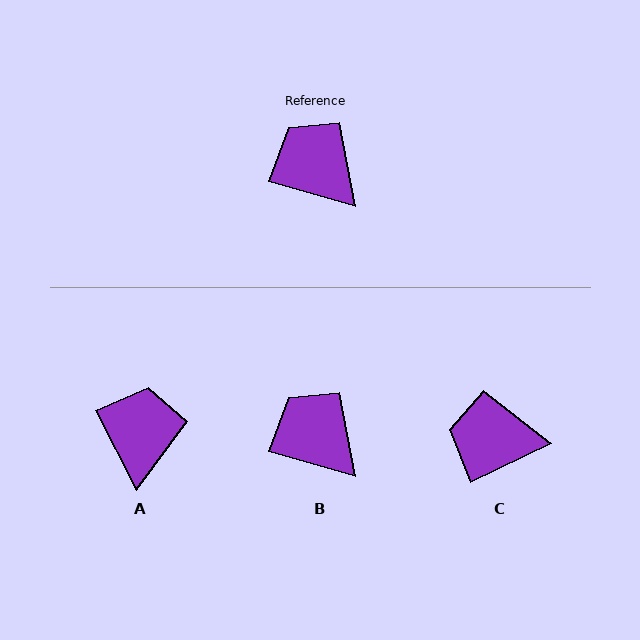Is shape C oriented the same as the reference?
No, it is off by about 42 degrees.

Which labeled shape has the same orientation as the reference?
B.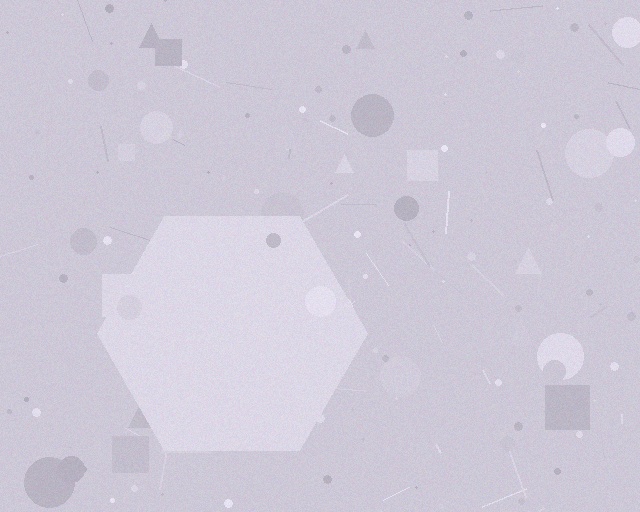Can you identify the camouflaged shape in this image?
The camouflaged shape is a hexagon.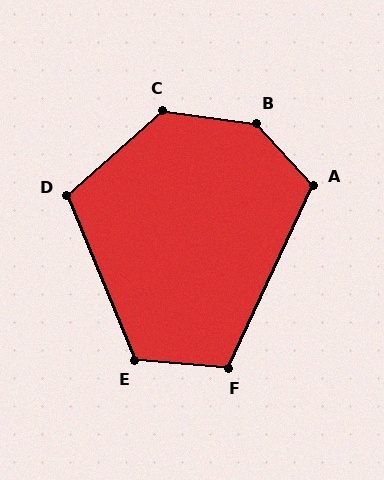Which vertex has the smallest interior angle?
D, at approximately 109 degrees.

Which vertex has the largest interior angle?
B, at approximately 141 degrees.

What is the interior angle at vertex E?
Approximately 117 degrees (obtuse).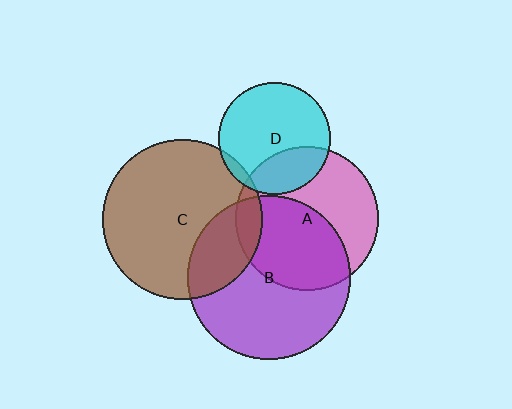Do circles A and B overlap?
Yes.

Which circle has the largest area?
Circle B (purple).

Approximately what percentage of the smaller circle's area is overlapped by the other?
Approximately 50%.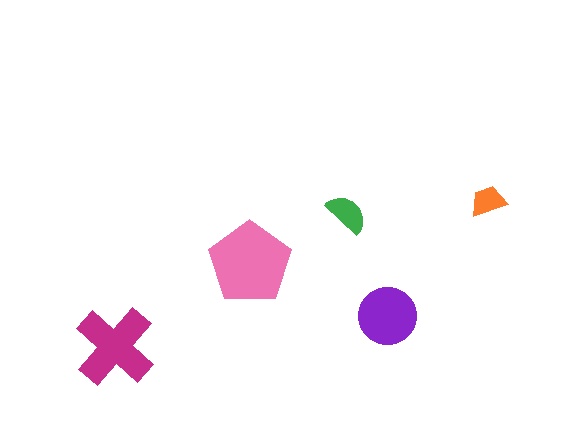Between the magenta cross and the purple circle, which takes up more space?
The magenta cross.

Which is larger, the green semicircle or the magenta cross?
The magenta cross.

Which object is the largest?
The pink pentagon.